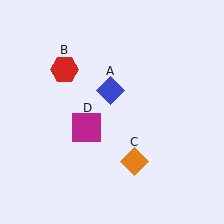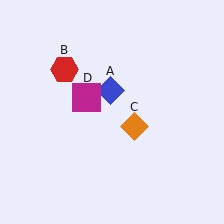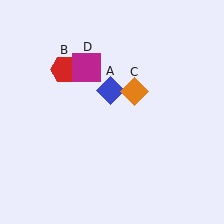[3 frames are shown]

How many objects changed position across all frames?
2 objects changed position: orange diamond (object C), magenta square (object D).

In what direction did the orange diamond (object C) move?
The orange diamond (object C) moved up.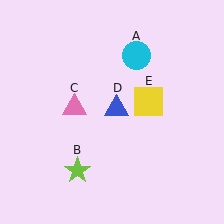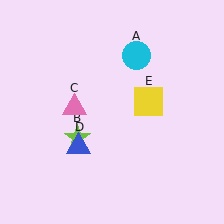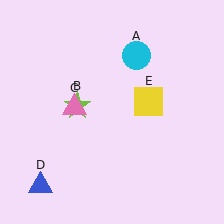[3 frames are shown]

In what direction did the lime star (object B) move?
The lime star (object B) moved up.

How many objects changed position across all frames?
2 objects changed position: lime star (object B), blue triangle (object D).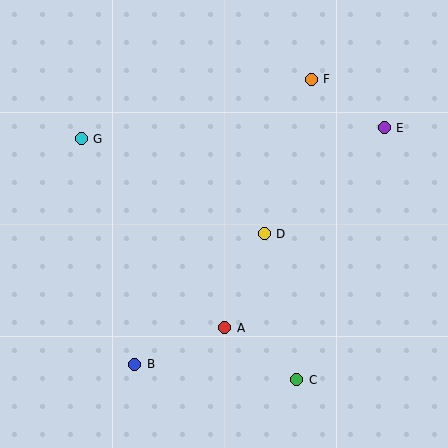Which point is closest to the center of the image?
Point D at (264, 234) is closest to the center.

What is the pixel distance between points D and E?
The distance between D and E is 160 pixels.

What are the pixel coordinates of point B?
Point B is at (135, 364).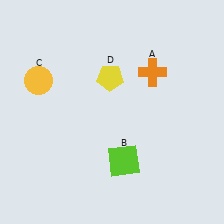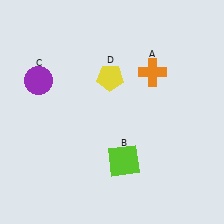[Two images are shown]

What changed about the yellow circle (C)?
In Image 1, C is yellow. In Image 2, it changed to purple.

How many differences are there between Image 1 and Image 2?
There is 1 difference between the two images.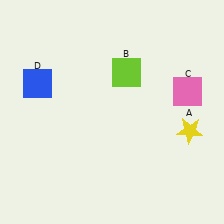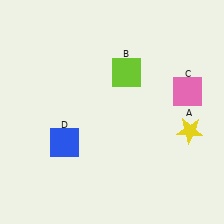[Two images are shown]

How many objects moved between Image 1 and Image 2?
1 object moved between the two images.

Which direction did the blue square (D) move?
The blue square (D) moved down.